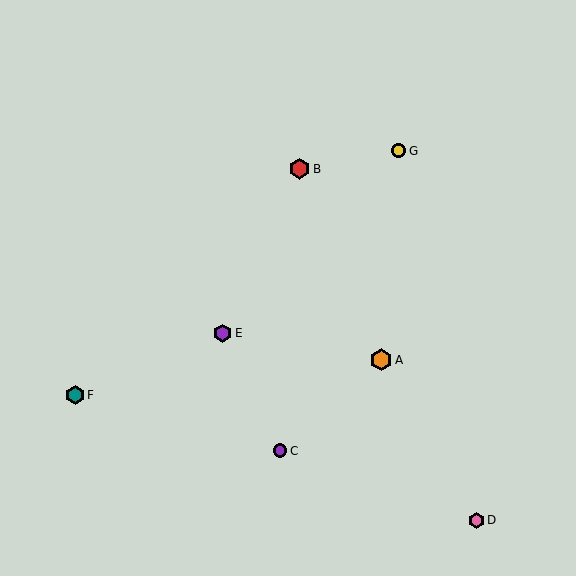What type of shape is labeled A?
Shape A is an orange hexagon.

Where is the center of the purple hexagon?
The center of the purple hexagon is at (223, 333).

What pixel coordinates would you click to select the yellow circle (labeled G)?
Click at (399, 151) to select the yellow circle G.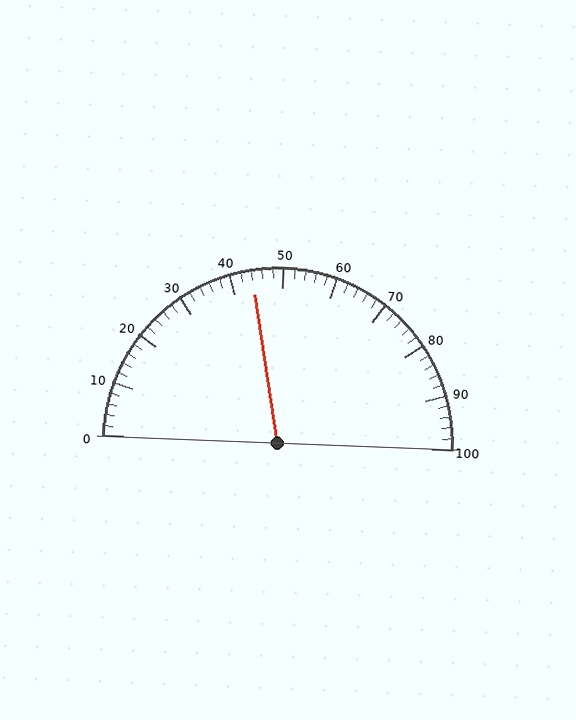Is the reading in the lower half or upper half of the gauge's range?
The reading is in the lower half of the range (0 to 100).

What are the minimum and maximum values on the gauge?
The gauge ranges from 0 to 100.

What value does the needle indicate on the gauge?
The needle indicates approximately 44.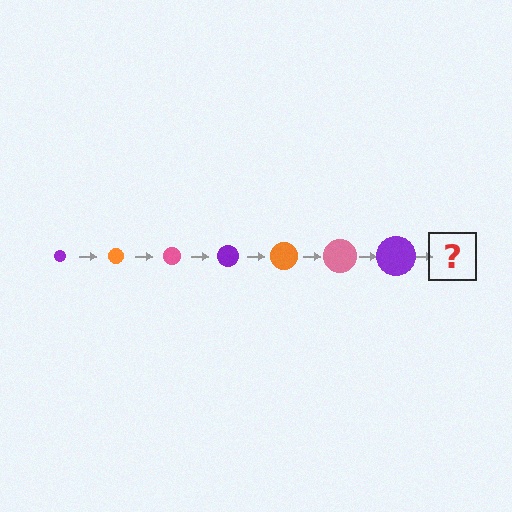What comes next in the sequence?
The next element should be an orange circle, larger than the previous one.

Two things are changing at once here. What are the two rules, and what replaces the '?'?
The two rules are that the circle grows larger each step and the color cycles through purple, orange, and pink. The '?' should be an orange circle, larger than the previous one.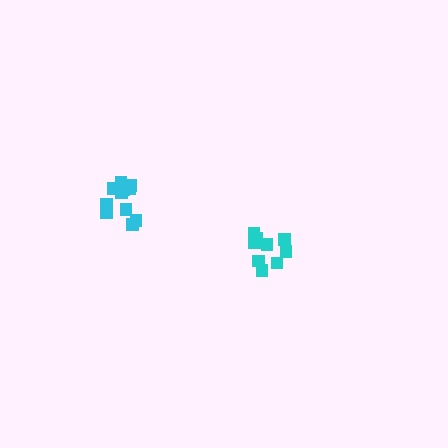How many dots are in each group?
Group 1: 10 dots, Group 2: 12 dots (22 total).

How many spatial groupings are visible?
There are 2 spatial groupings.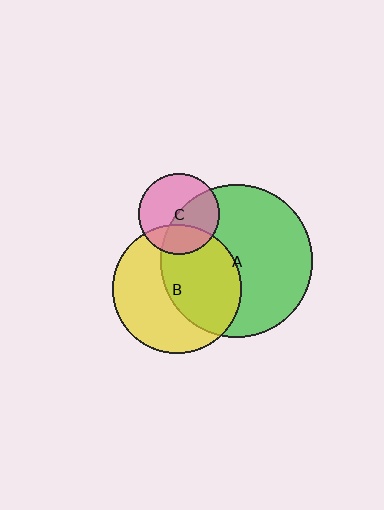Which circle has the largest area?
Circle A (green).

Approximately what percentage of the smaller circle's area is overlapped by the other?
Approximately 30%.